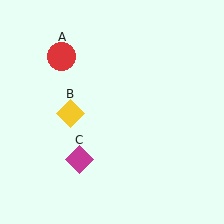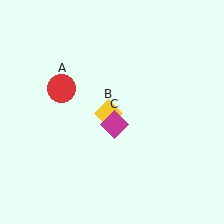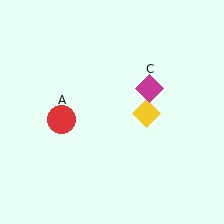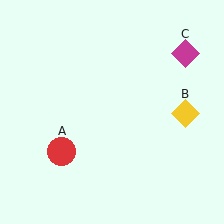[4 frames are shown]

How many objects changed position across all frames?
3 objects changed position: red circle (object A), yellow diamond (object B), magenta diamond (object C).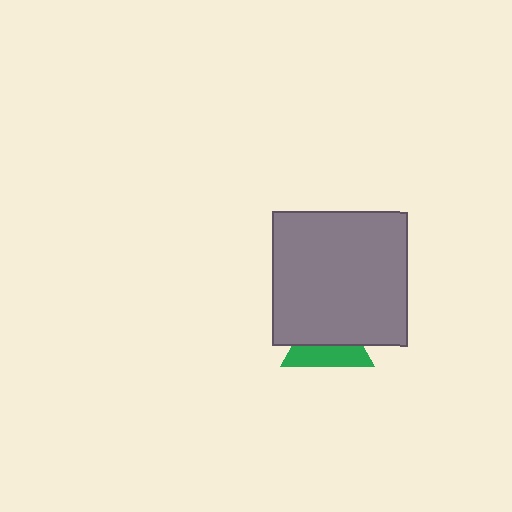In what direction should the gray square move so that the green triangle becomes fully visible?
The gray square should move up. That is the shortest direction to clear the overlap and leave the green triangle fully visible.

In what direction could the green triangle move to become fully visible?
The green triangle could move down. That would shift it out from behind the gray square entirely.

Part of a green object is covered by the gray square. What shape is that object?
It is a triangle.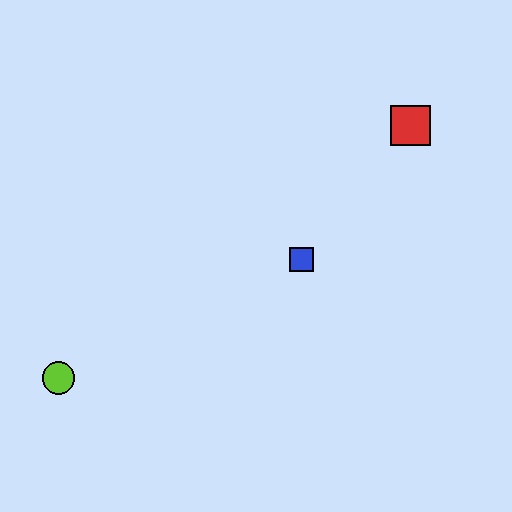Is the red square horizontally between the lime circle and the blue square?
No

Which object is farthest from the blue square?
The lime circle is farthest from the blue square.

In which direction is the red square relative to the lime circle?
The red square is to the right of the lime circle.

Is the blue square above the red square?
No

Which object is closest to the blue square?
The red square is closest to the blue square.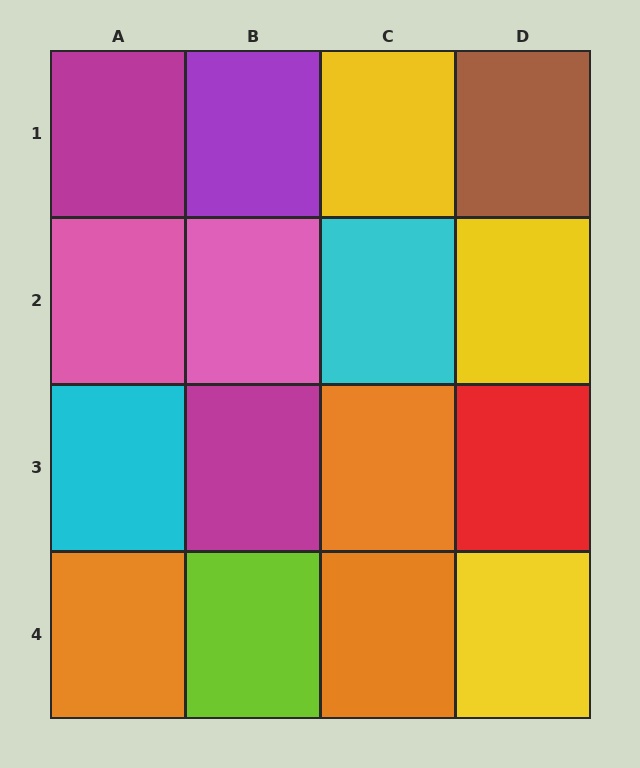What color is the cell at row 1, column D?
Brown.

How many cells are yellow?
3 cells are yellow.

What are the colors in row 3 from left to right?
Cyan, magenta, orange, red.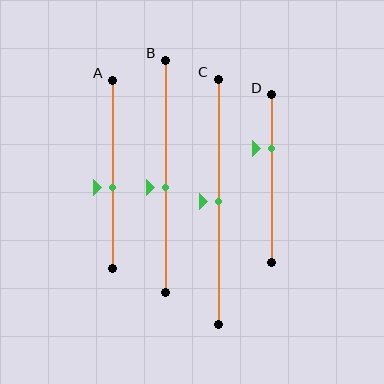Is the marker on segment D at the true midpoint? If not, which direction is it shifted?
No, the marker on segment D is shifted upward by about 18% of the segment length.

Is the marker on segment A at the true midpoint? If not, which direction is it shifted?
No, the marker on segment A is shifted downward by about 7% of the segment length.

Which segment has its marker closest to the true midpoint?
Segment C has its marker closest to the true midpoint.